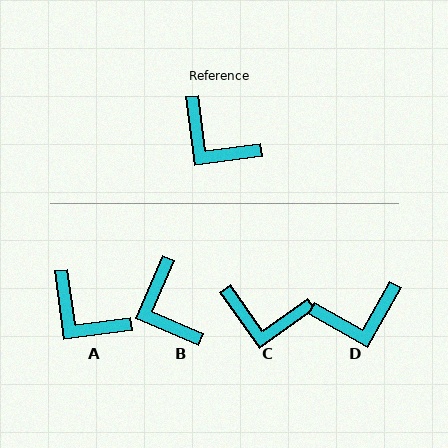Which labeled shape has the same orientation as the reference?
A.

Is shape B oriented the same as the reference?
No, it is off by about 30 degrees.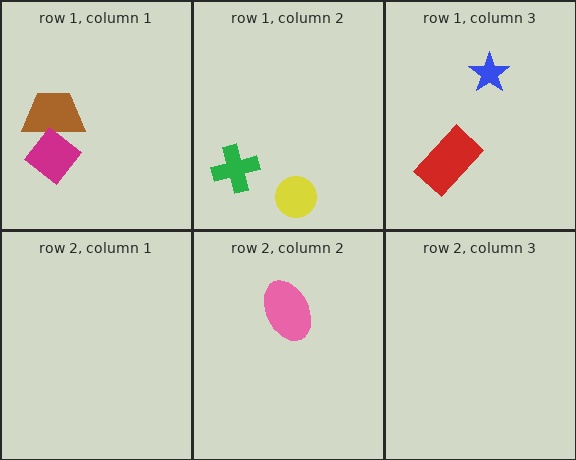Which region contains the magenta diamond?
The row 1, column 1 region.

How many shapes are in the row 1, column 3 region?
2.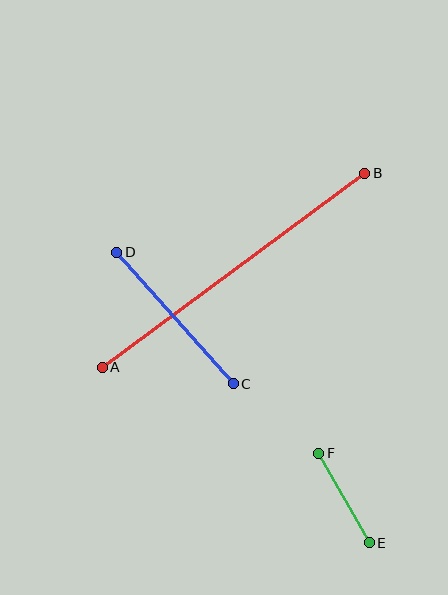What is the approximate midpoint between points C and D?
The midpoint is at approximately (175, 318) pixels.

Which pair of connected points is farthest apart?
Points A and B are farthest apart.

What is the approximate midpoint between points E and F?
The midpoint is at approximately (344, 498) pixels.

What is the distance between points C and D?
The distance is approximately 176 pixels.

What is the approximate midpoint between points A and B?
The midpoint is at approximately (234, 270) pixels.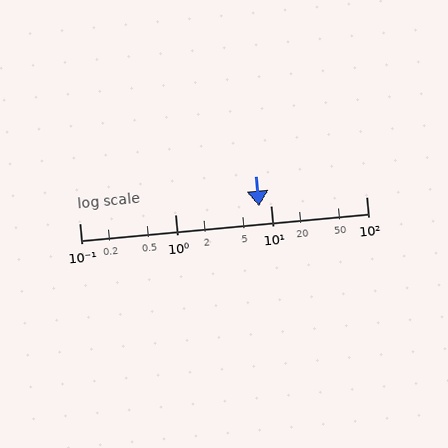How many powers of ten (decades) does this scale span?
The scale spans 3 decades, from 0.1 to 100.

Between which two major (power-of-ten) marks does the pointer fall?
The pointer is between 1 and 10.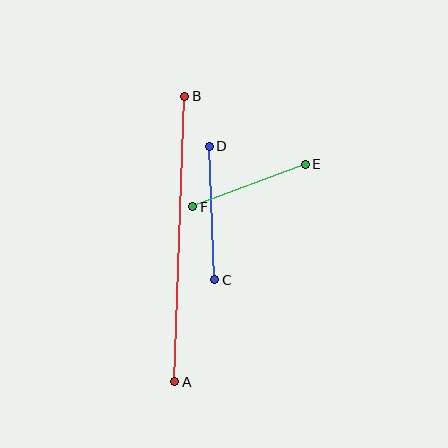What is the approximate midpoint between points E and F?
The midpoint is at approximately (249, 186) pixels.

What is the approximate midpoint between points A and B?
The midpoint is at approximately (180, 239) pixels.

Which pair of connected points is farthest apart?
Points A and B are farthest apart.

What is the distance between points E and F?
The distance is approximately 121 pixels.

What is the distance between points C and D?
The distance is approximately 133 pixels.